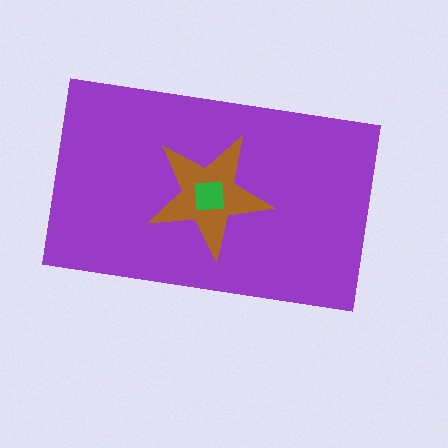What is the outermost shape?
The purple rectangle.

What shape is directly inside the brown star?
The green square.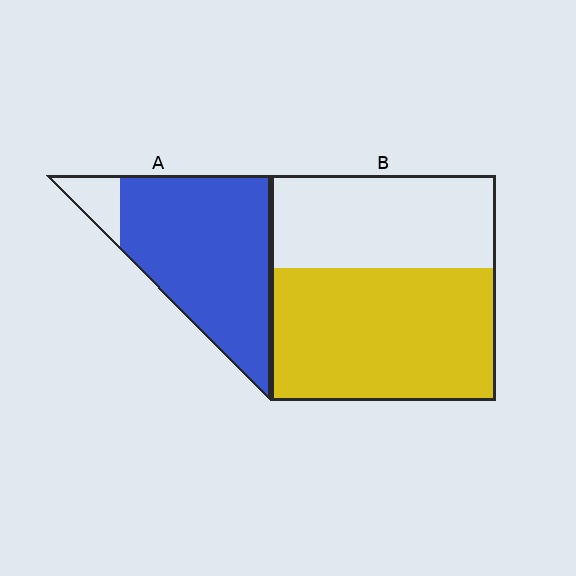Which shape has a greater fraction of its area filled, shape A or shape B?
Shape A.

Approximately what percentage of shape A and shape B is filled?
A is approximately 90% and B is approximately 60%.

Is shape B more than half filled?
Yes.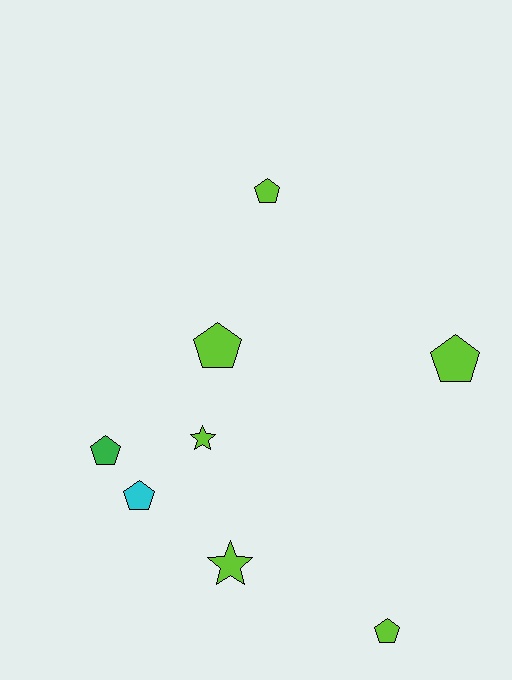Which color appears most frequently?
Lime, with 6 objects.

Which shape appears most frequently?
Pentagon, with 6 objects.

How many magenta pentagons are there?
There are no magenta pentagons.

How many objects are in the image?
There are 8 objects.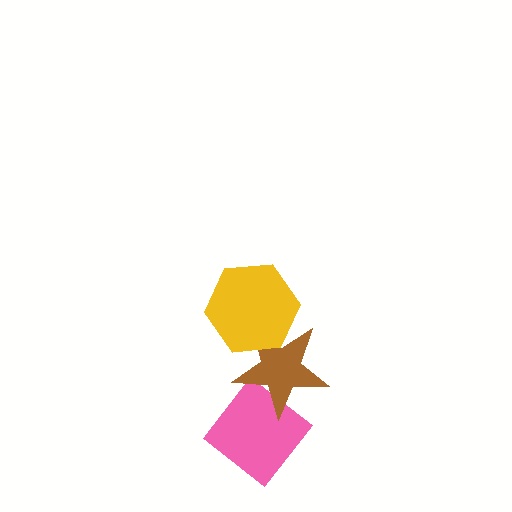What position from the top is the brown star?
The brown star is 2nd from the top.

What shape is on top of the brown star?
The yellow hexagon is on top of the brown star.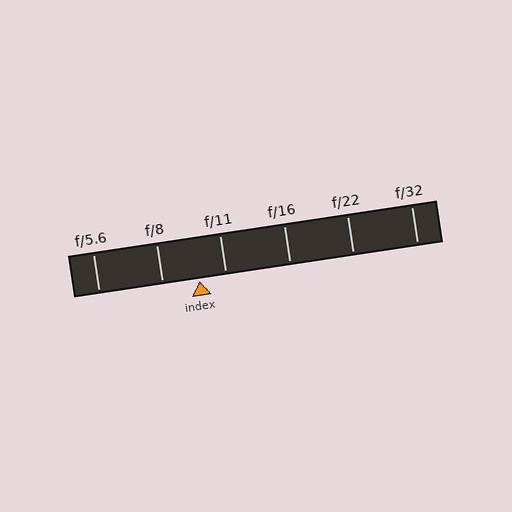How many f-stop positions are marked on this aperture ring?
There are 6 f-stop positions marked.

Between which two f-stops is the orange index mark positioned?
The index mark is between f/8 and f/11.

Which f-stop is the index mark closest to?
The index mark is closest to f/11.